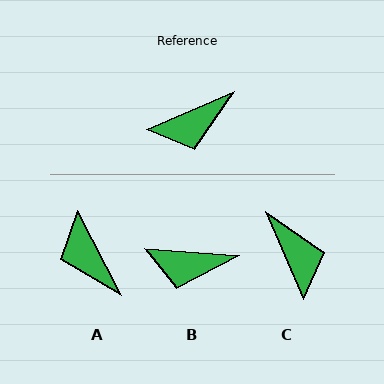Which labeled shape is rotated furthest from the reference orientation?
C, about 90 degrees away.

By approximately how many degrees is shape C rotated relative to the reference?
Approximately 90 degrees counter-clockwise.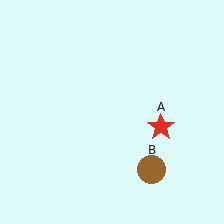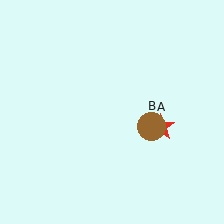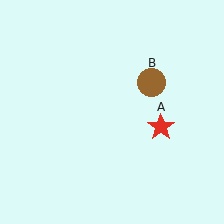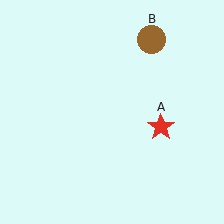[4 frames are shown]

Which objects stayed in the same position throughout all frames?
Red star (object A) remained stationary.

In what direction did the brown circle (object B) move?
The brown circle (object B) moved up.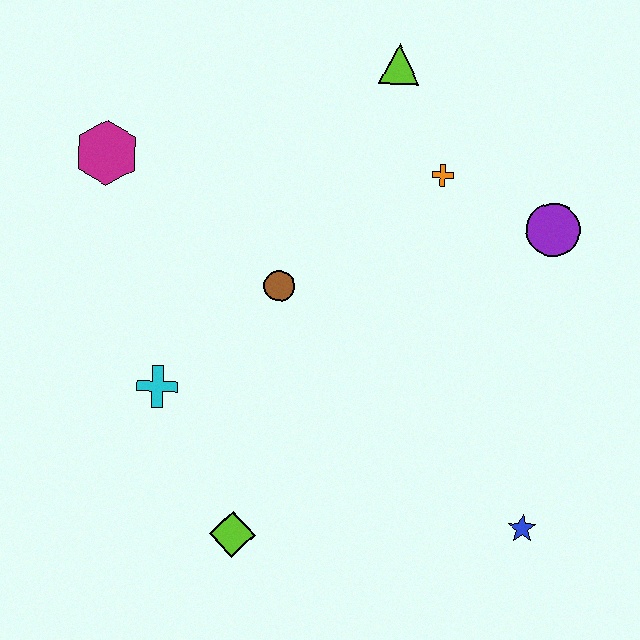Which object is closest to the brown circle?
The cyan cross is closest to the brown circle.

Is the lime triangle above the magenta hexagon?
Yes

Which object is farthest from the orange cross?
The lime diamond is farthest from the orange cross.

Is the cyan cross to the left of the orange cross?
Yes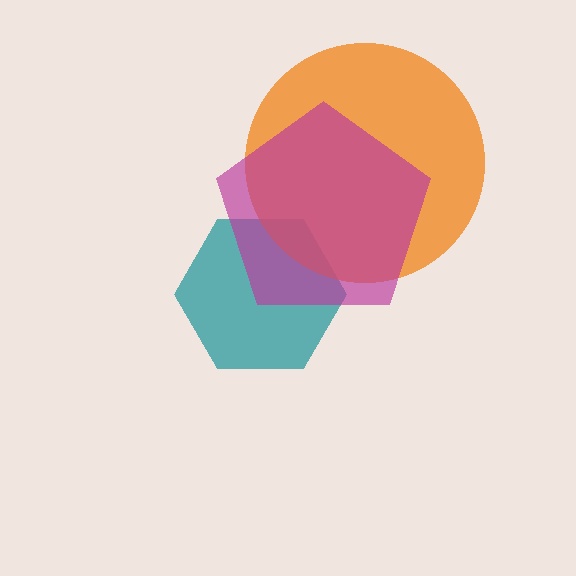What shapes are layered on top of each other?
The layered shapes are: a teal hexagon, an orange circle, a magenta pentagon.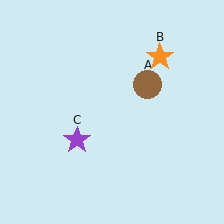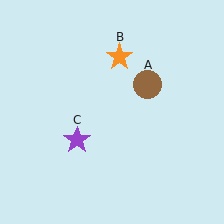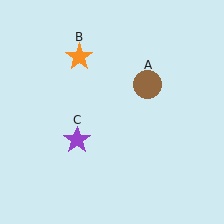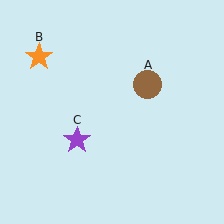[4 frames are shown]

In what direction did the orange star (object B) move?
The orange star (object B) moved left.